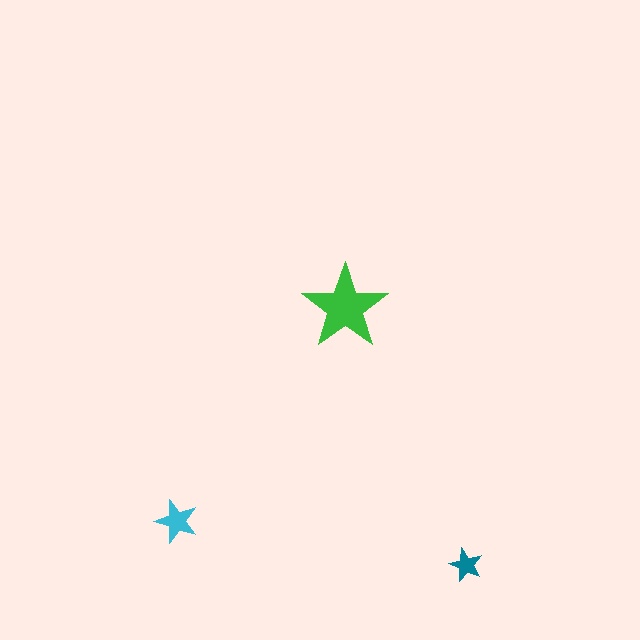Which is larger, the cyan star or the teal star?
The cyan one.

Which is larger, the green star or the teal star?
The green one.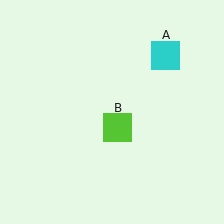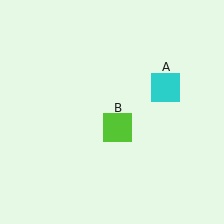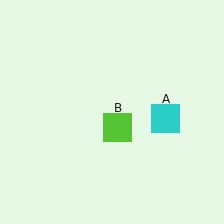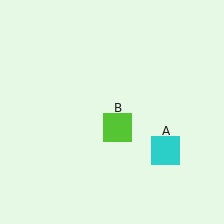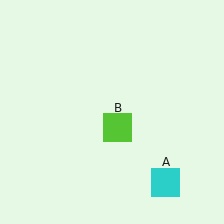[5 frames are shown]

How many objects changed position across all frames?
1 object changed position: cyan square (object A).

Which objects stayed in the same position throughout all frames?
Lime square (object B) remained stationary.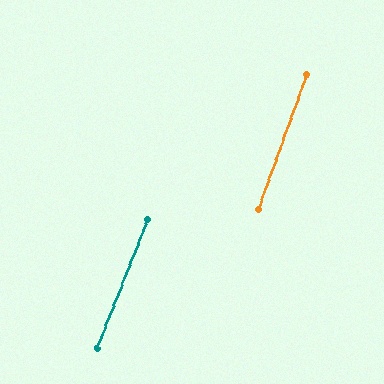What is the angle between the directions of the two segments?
Approximately 2 degrees.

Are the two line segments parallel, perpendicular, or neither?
Parallel — their directions differ by only 1.5°.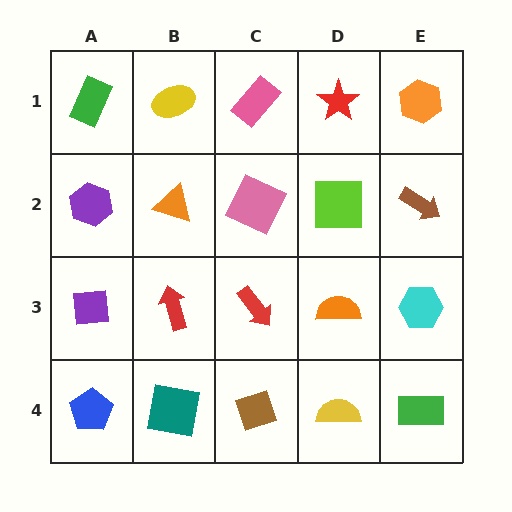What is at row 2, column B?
An orange triangle.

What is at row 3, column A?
A purple square.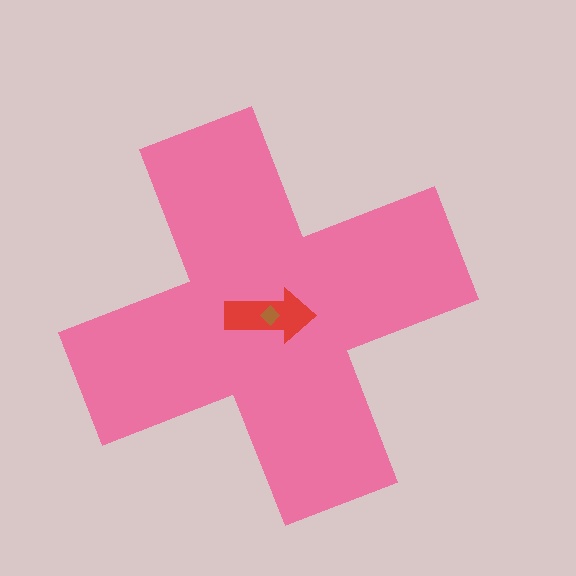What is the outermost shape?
The pink cross.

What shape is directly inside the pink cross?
The red arrow.